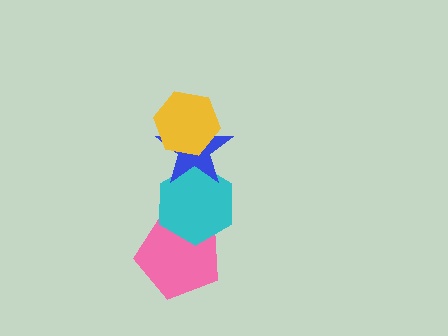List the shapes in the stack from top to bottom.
From top to bottom: the yellow hexagon, the blue star, the cyan hexagon, the pink pentagon.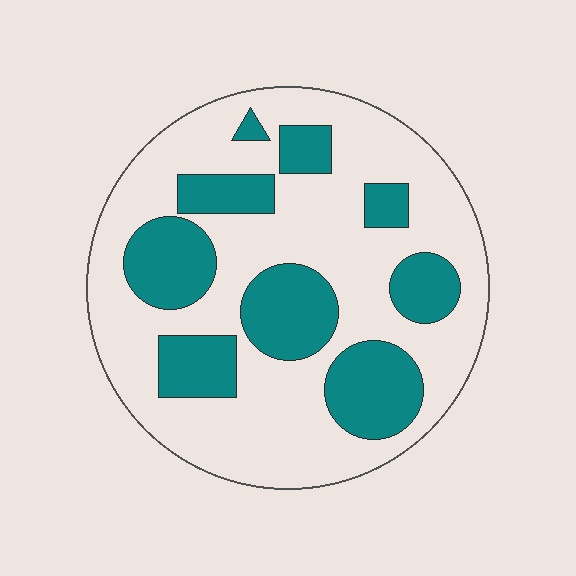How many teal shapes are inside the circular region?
9.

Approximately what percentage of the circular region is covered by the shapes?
Approximately 30%.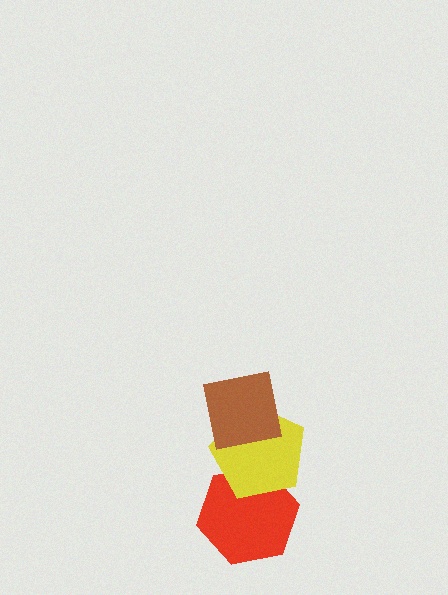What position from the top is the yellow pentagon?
The yellow pentagon is 2nd from the top.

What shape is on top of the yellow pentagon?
The brown square is on top of the yellow pentagon.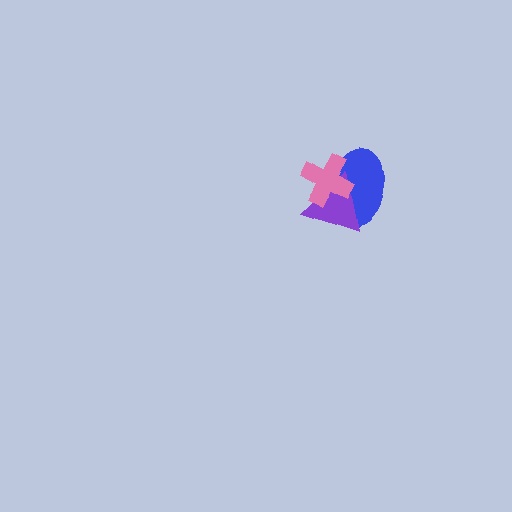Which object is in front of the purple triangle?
The pink cross is in front of the purple triangle.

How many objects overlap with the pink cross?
2 objects overlap with the pink cross.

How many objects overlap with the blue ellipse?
2 objects overlap with the blue ellipse.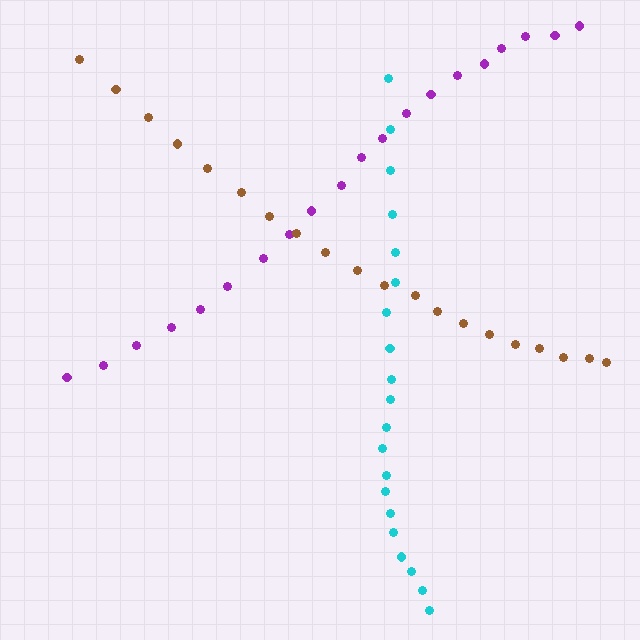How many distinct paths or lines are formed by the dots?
There are 3 distinct paths.